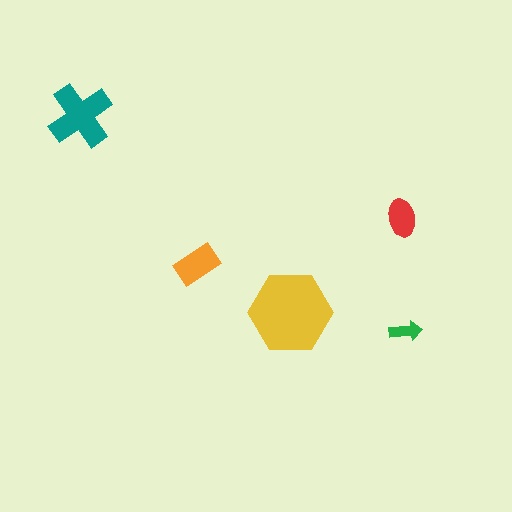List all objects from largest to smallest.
The yellow hexagon, the teal cross, the orange rectangle, the red ellipse, the green arrow.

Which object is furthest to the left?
The teal cross is leftmost.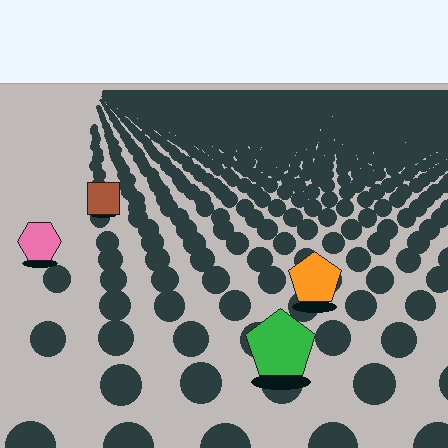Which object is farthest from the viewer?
The brown square is farthest from the viewer. It appears smaller and the ground texture around it is denser.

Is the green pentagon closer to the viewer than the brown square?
Yes. The green pentagon is closer — you can tell from the texture gradient: the ground texture is coarser near it.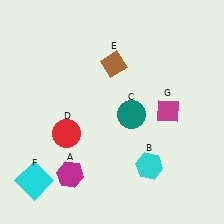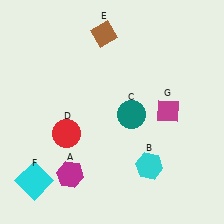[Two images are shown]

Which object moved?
The brown diamond (E) moved up.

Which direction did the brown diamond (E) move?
The brown diamond (E) moved up.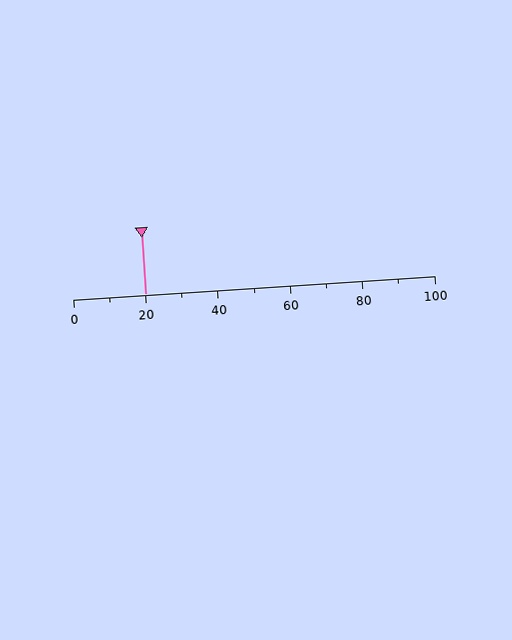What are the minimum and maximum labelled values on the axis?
The axis runs from 0 to 100.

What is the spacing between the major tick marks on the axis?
The major ticks are spaced 20 apart.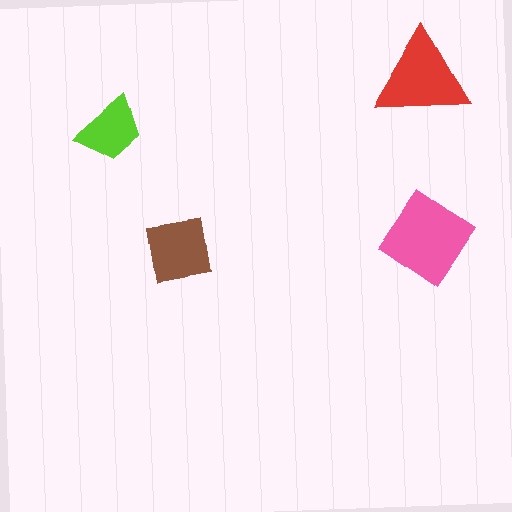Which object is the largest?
The pink diamond.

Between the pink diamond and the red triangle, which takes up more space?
The pink diamond.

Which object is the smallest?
The lime trapezoid.